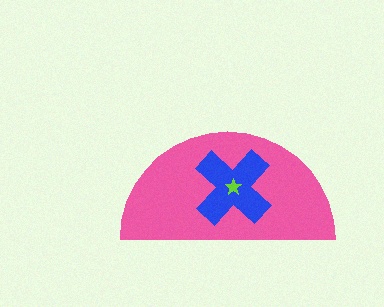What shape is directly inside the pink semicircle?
The blue cross.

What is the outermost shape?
The pink semicircle.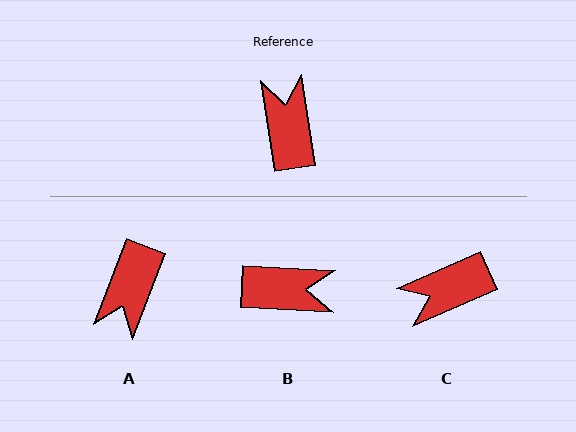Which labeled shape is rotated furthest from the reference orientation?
A, about 151 degrees away.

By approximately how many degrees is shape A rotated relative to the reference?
Approximately 151 degrees counter-clockwise.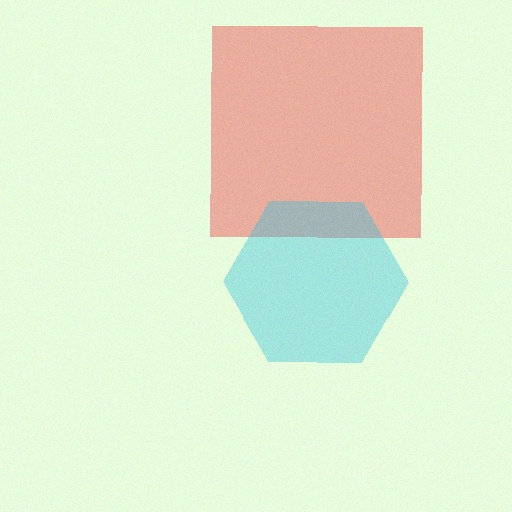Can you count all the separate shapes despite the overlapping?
Yes, there are 2 separate shapes.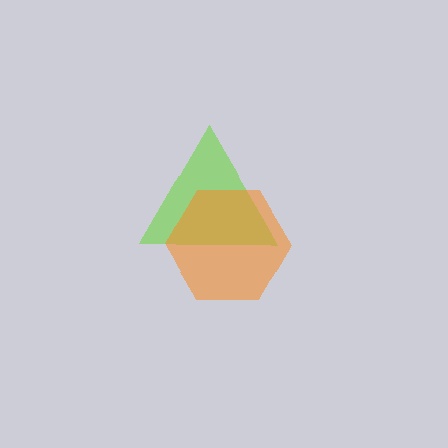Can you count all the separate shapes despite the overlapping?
Yes, there are 2 separate shapes.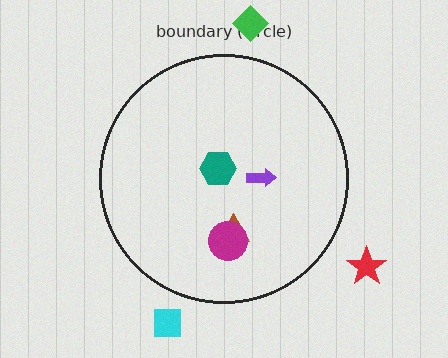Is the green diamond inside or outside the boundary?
Outside.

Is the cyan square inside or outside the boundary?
Outside.